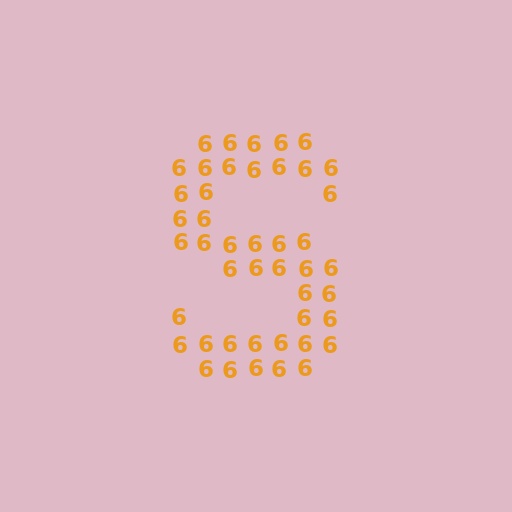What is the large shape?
The large shape is the letter S.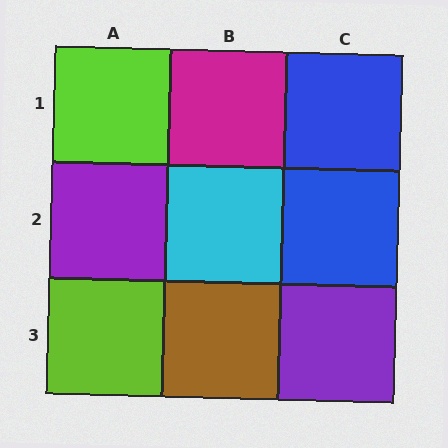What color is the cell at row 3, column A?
Lime.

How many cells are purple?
2 cells are purple.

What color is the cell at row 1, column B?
Magenta.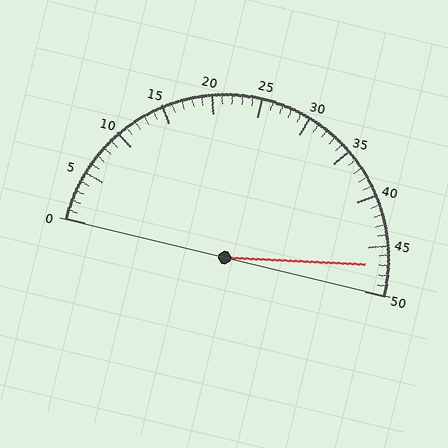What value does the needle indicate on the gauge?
The needle indicates approximately 47.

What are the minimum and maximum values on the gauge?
The gauge ranges from 0 to 50.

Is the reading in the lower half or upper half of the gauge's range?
The reading is in the upper half of the range (0 to 50).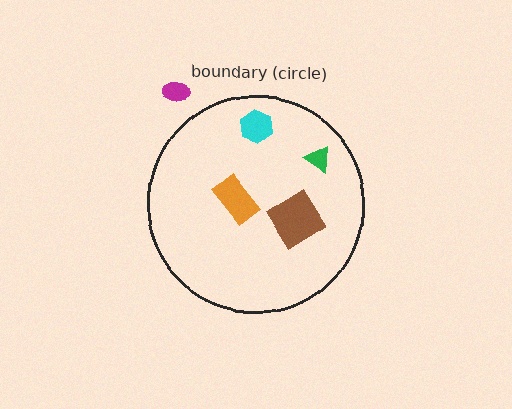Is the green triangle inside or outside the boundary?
Inside.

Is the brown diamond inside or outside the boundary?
Inside.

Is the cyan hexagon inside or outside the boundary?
Inside.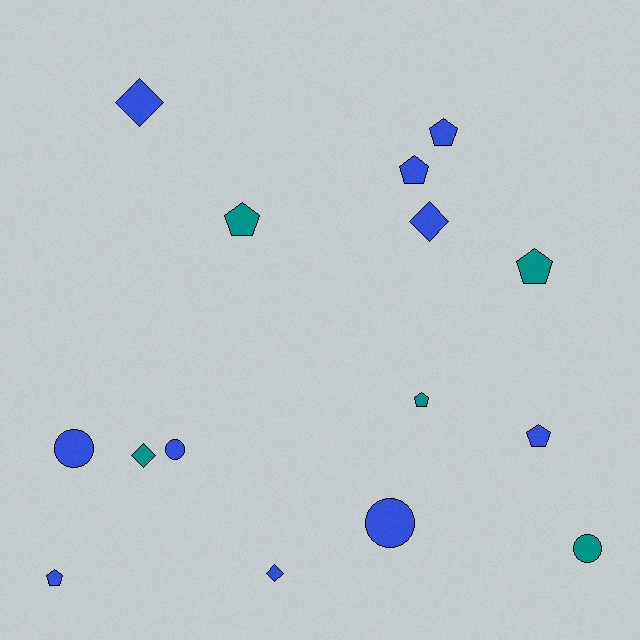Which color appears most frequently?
Blue, with 10 objects.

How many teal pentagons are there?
There are 3 teal pentagons.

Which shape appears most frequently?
Pentagon, with 7 objects.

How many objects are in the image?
There are 15 objects.